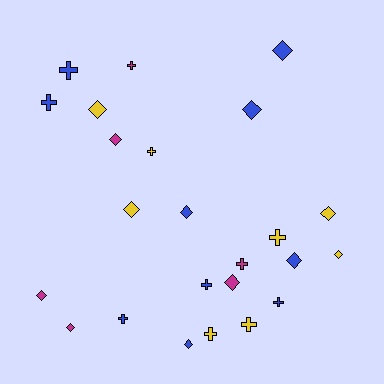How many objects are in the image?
There are 24 objects.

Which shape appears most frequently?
Diamond, with 13 objects.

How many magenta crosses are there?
There are 2 magenta crosses.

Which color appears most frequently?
Blue, with 10 objects.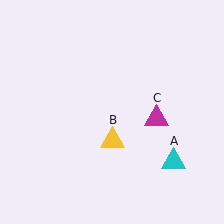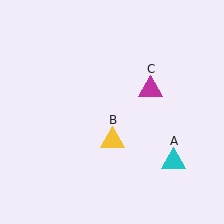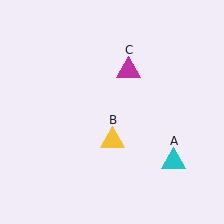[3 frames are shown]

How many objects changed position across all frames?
1 object changed position: magenta triangle (object C).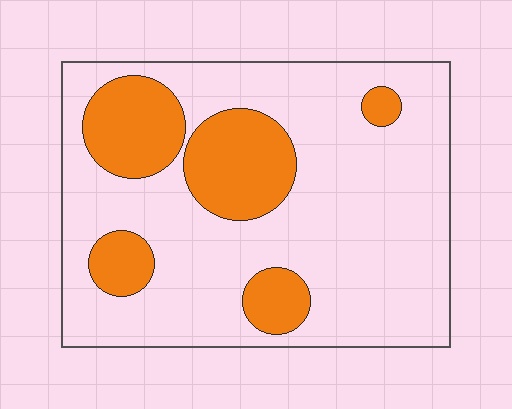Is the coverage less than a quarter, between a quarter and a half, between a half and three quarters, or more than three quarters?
Less than a quarter.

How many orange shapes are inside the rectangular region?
5.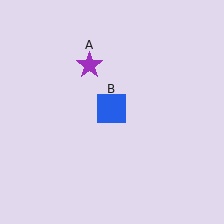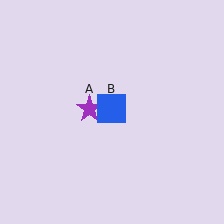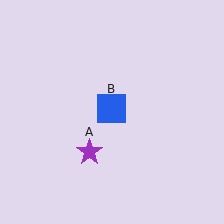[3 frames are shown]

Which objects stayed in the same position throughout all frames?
Blue square (object B) remained stationary.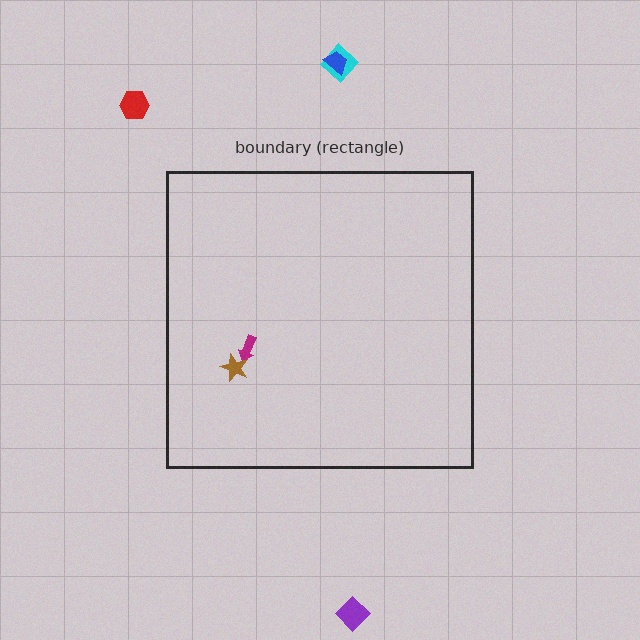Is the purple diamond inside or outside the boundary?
Outside.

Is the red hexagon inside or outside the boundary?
Outside.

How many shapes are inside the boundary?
2 inside, 4 outside.